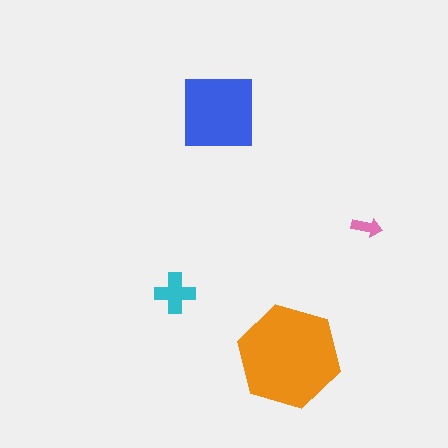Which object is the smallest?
The pink arrow.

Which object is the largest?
The orange hexagon.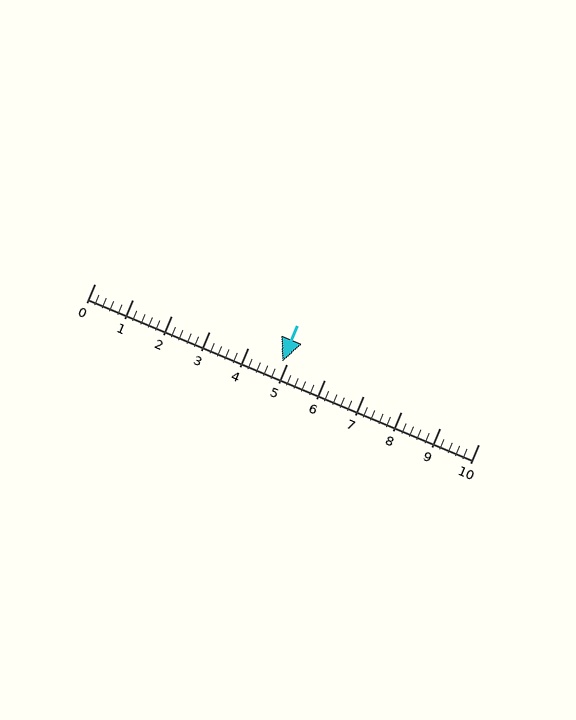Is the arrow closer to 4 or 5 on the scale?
The arrow is closer to 5.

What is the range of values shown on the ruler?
The ruler shows values from 0 to 10.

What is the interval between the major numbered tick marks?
The major tick marks are spaced 1 units apart.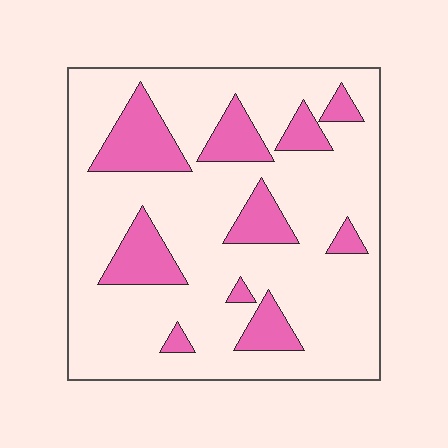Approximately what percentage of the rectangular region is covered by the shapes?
Approximately 20%.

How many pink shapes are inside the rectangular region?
10.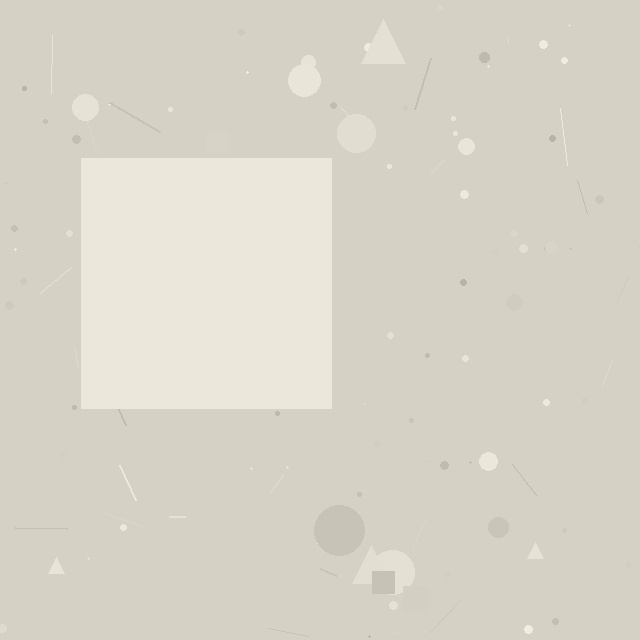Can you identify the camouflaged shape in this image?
The camouflaged shape is a square.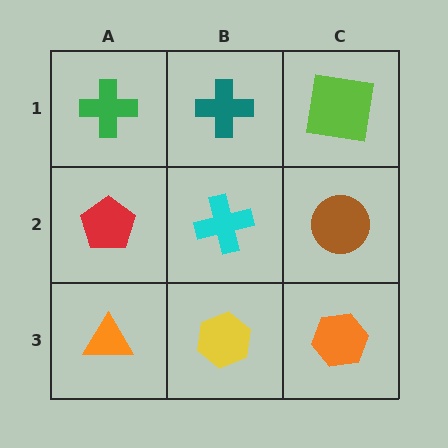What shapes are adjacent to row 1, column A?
A red pentagon (row 2, column A), a teal cross (row 1, column B).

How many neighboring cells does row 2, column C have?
3.